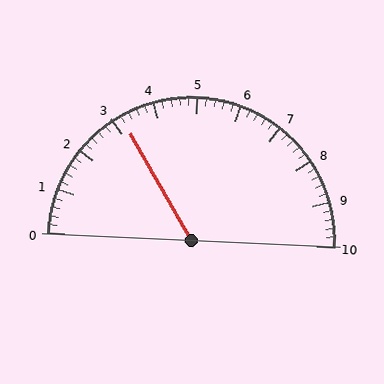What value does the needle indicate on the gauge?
The needle indicates approximately 3.2.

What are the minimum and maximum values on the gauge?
The gauge ranges from 0 to 10.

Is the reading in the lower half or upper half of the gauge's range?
The reading is in the lower half of the range (0 to 10).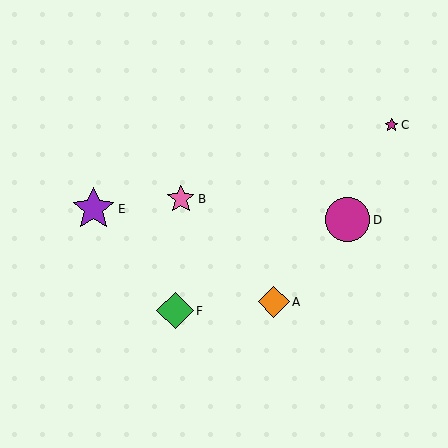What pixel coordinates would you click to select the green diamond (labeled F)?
Click at (175, 311) to select the green diamond F.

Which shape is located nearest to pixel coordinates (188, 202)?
The pink star (labeled B) at (181, 199) is nearest to that location.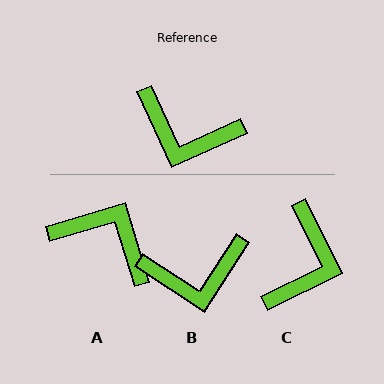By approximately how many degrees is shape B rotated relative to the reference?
Approximately 32 degrees counter-clockwise.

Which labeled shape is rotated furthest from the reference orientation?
A, about 172 degrees away.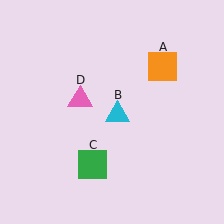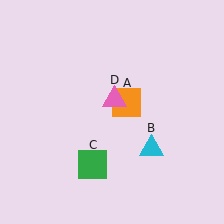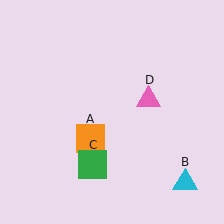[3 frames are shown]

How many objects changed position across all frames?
3 objects changed position: orange square (object A), cyan triangle (object B), pink triangle (object D).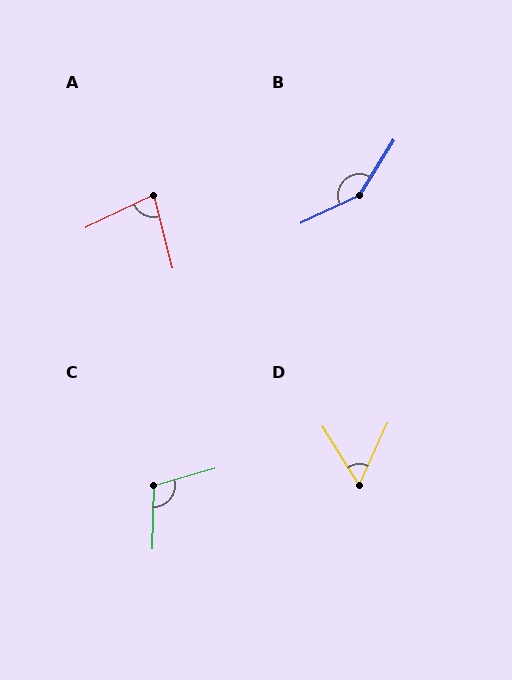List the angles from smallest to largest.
D (57°), A (79°), C (107°), B (147°).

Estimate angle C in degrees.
Approximately 107 degrees.